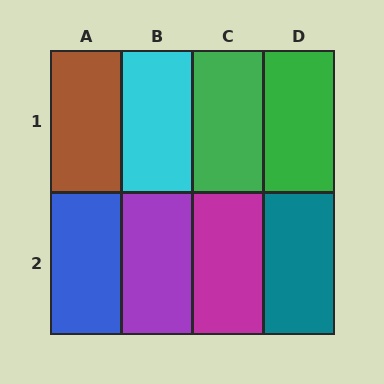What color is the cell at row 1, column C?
Green.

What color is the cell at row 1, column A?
Brown.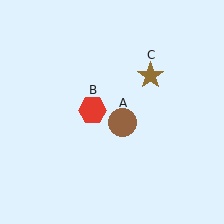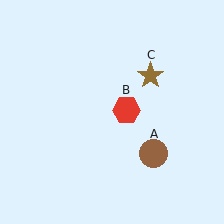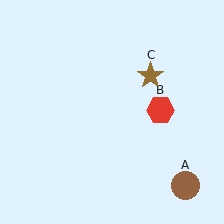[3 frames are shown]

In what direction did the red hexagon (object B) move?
The red hexagon (object B) moved right.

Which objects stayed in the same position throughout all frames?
Brown star (object C) remained stationary.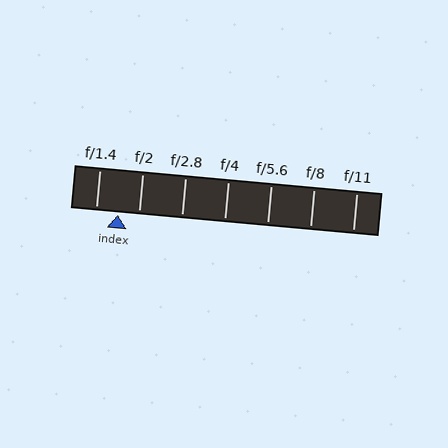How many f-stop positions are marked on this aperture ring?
There are 7 f-stop positions marked.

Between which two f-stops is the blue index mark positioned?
The index mark is between f/1.4 and f/2.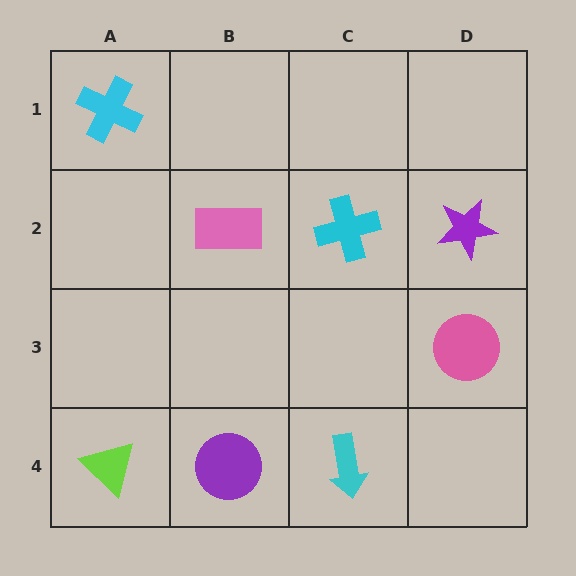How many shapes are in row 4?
3 shapes.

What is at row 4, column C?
A cyan arrow.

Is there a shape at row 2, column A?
No, that cell is empty.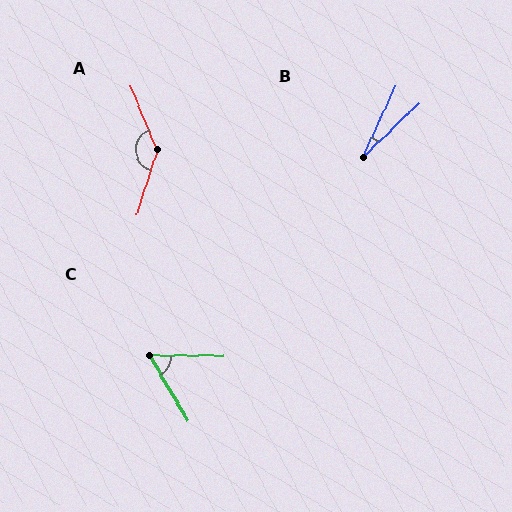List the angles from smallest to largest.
B (21°), C (59°), A (140°).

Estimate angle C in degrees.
Approximately 59 degrees.